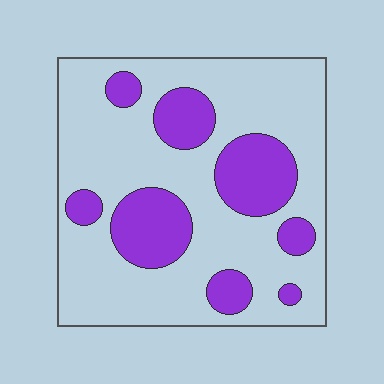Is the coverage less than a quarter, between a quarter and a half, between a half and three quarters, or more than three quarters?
Between a quarter and a half.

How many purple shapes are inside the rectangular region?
8.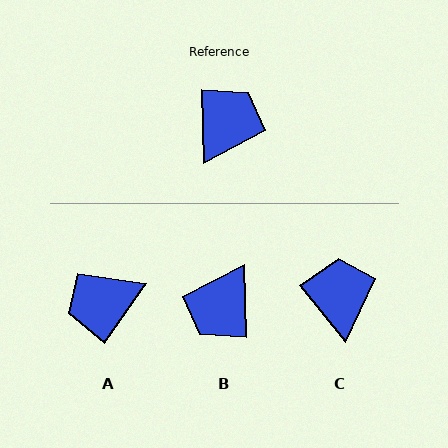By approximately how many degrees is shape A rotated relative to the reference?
Approximately 143 degrees counter-clockwise.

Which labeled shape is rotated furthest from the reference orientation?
B, about 179 degrees away.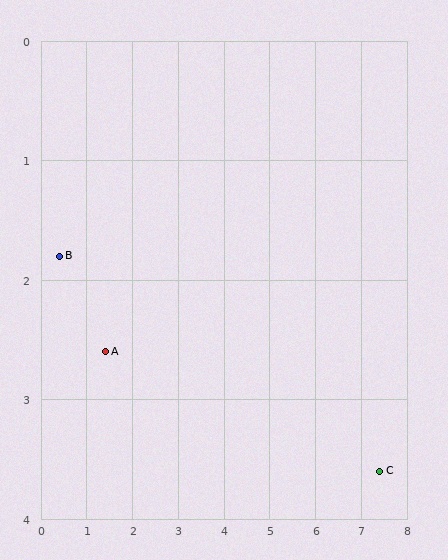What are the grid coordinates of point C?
Point C is at approximately (7.4, 3.6).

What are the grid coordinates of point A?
Point A is at approximately (1.4, 2.6).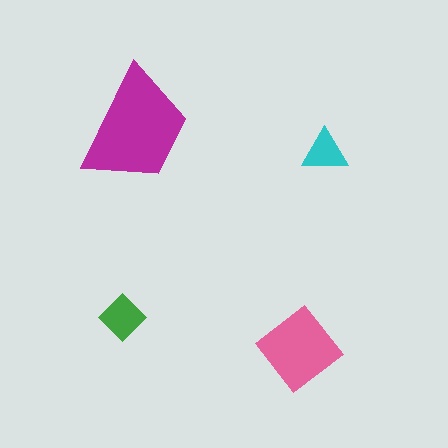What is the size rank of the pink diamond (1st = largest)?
2nd.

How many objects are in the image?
There are 4 objects in the image.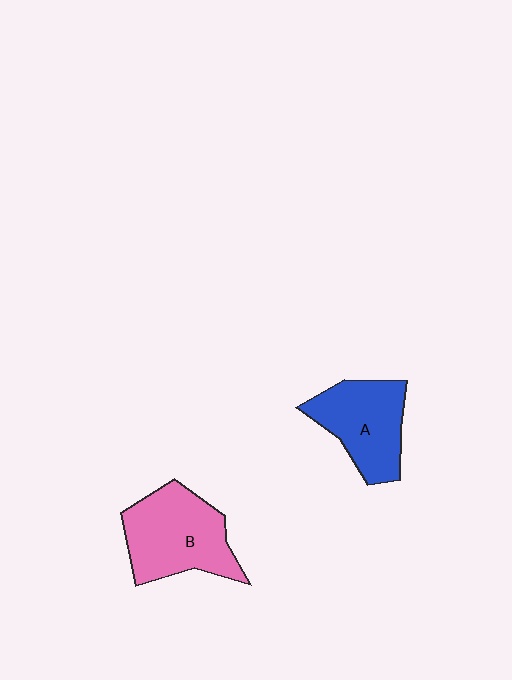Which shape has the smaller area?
Shape A (blue).